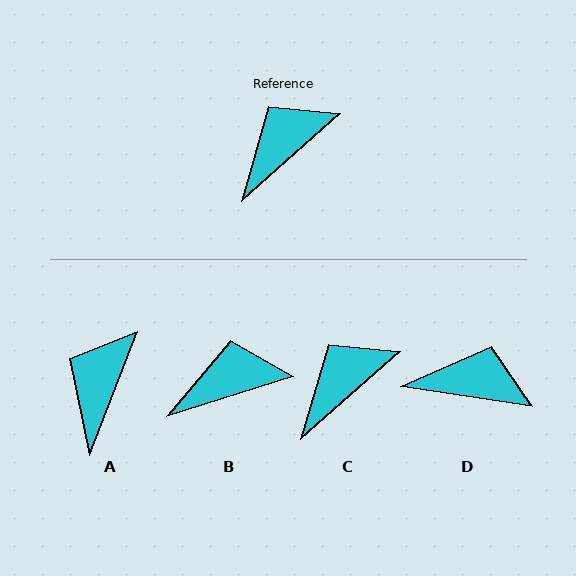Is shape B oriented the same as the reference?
No, it is off by about 24 degrees.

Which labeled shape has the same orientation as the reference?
C.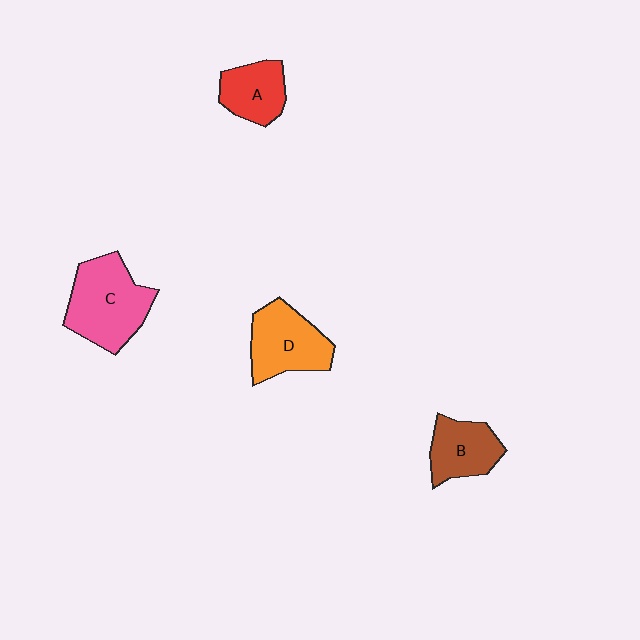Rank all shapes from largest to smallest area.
From largest to smallest: C (pink), D (orange), B (brown), A (red).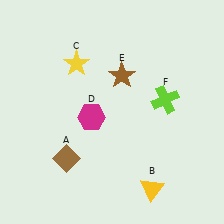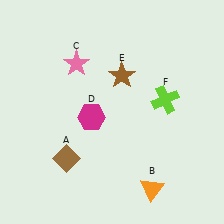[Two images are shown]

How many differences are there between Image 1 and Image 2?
There are 2 differences between the two images.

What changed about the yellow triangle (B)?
In Image 1, B is yellow. In Image 2, it changed to orange.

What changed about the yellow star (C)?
In Image 1, C is yellow. In Image 2, it changed to pink.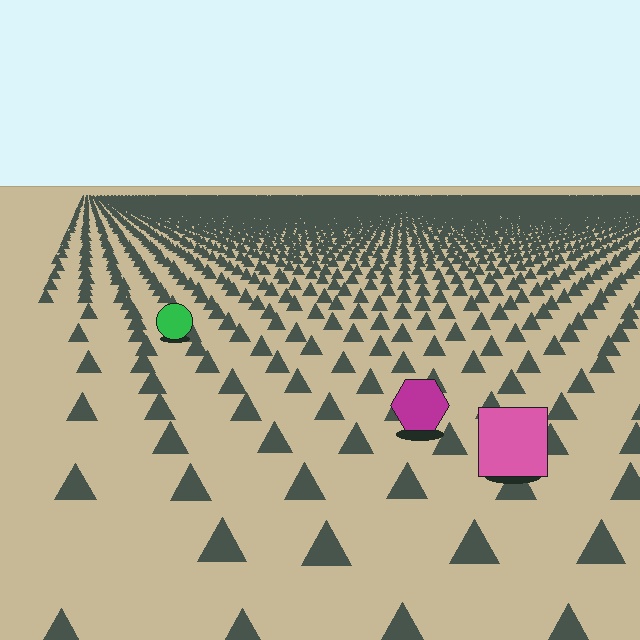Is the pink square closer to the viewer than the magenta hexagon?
Yes. The pink square is closer — you can tell from the texture gradient: the ground texture is coarser near it.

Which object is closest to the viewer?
The pink square is closest. The texture marks near it are larger and more spread out.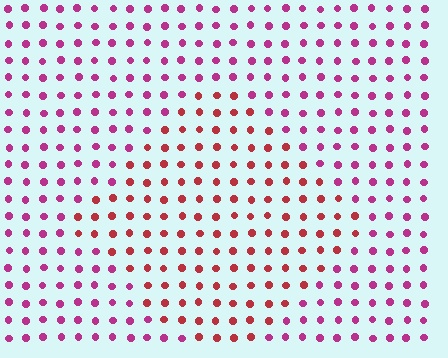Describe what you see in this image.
The image is filled with small magenta elements in a uniform arrangement. A diamond-shaped region is visible where the elements are tinted to a slightly different hue, forming a subtle color boundary.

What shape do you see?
I see a diamond.